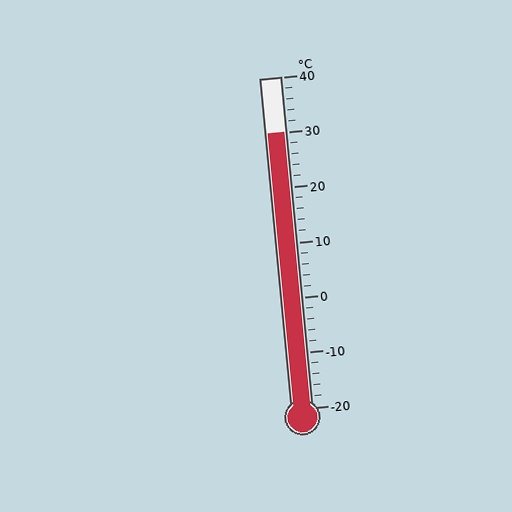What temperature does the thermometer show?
The thermometer shows approximately 30°C.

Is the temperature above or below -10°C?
The temperature is above -10°C.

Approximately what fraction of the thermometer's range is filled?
The thermometer is filled to approximately 85% of its range.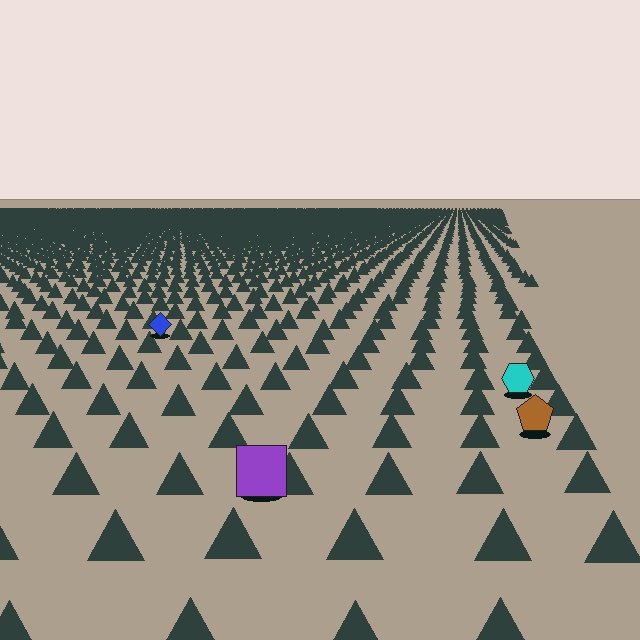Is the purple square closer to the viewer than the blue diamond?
Yes. The purple square is closer — you can tell from the texture gradient: the ground texture is coarser near it.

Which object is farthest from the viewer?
The blue diamond is farthest from the viewer. It appears smaller and the ground texture around it is denser.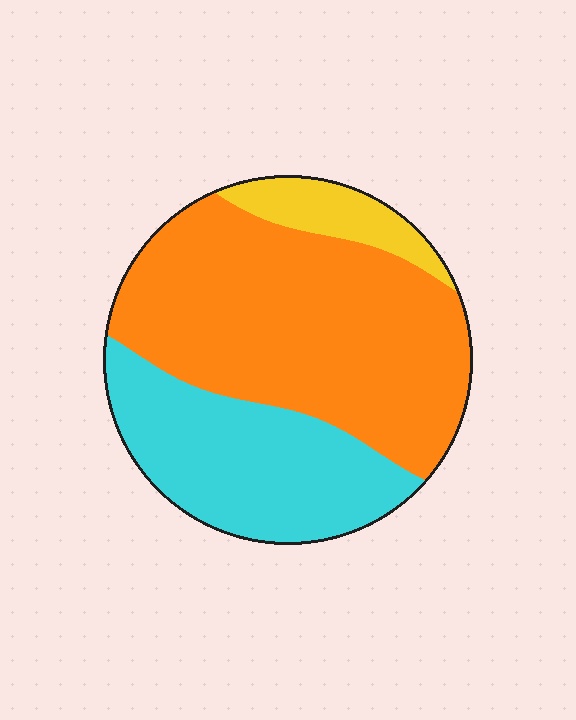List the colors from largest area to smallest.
From largest to smallest: orange, cyan, yellow.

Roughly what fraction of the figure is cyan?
Cyan takes up about one third (1/3) of the figure.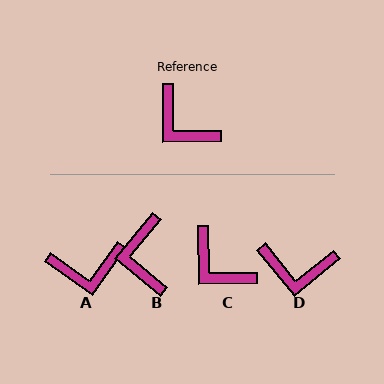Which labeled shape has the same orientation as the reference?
C.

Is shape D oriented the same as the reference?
No, it is off by about 38 degrees.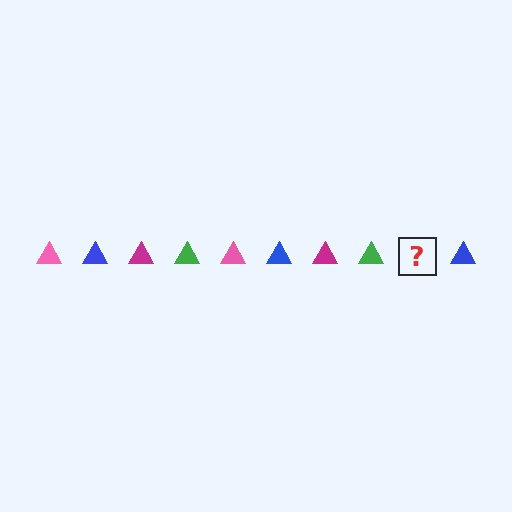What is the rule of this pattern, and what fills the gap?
The rule is that the pattern cycles through pink, blue, magenta, green triangles. The gap should be filled with a pink triangle.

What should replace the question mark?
The question mark should be replaced with a pink triangle.